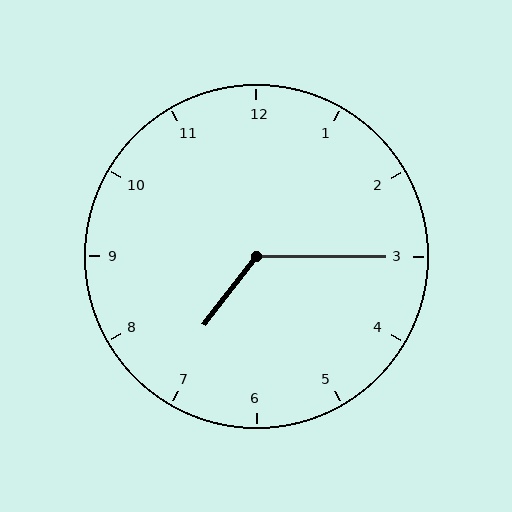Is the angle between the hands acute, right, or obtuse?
It is obtuse.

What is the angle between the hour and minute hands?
Approximately 128 degrees.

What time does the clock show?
7:15.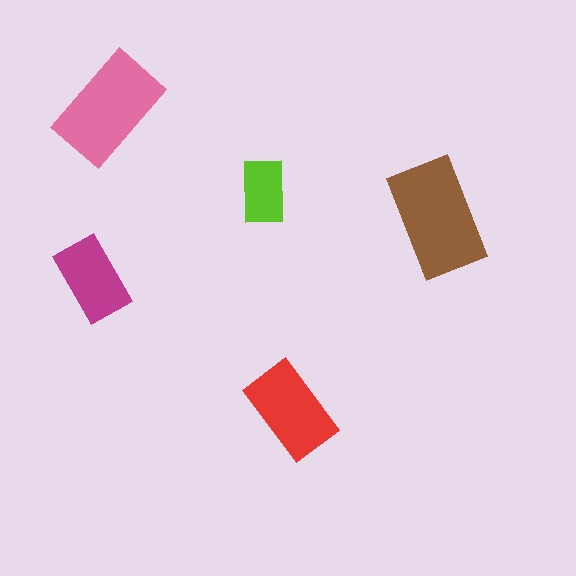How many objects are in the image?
There are 5 objects in the image.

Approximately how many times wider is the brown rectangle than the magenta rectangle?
About 1.5 times wider.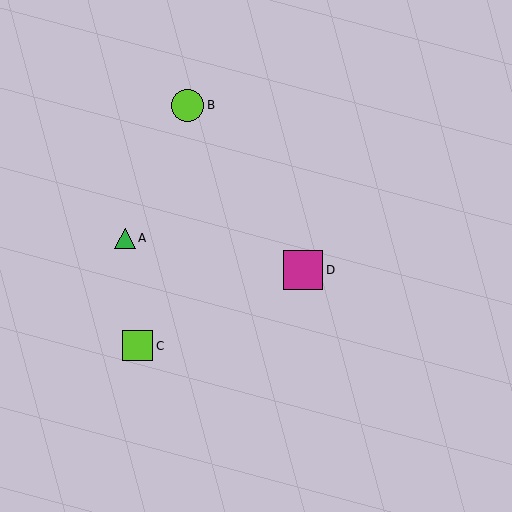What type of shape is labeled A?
Shape A is a green triangle.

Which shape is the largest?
The magenta square (labeled D) is the largest.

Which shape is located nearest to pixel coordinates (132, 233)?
The green triangle (labeled A) at (125, 238) is nearest to that location.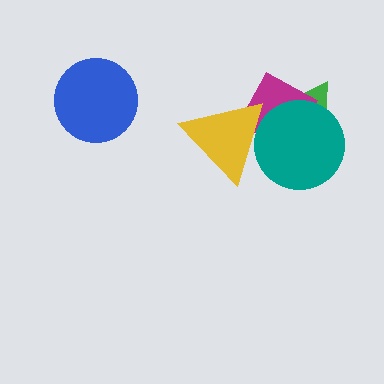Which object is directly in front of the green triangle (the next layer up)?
The magenta diamond is directly in front of the green triangle.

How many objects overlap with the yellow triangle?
2 objects overlap with the yellow triangle.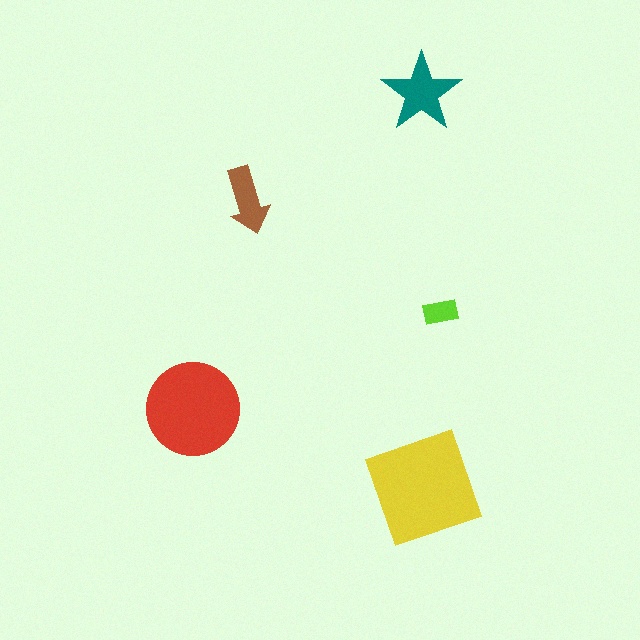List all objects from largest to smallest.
The yellow diamond, the red circle, the teal star, the brown arrow, the lime rectangle.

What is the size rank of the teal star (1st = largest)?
3rd.